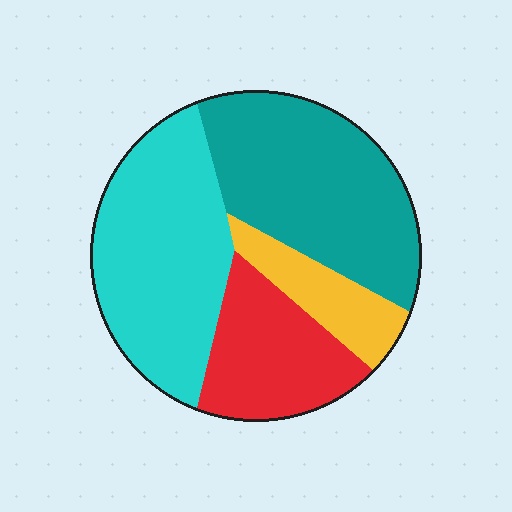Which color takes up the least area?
Yellow, at roughly 10%.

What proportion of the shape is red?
Red takes up about one fifth (1/5) of the shape.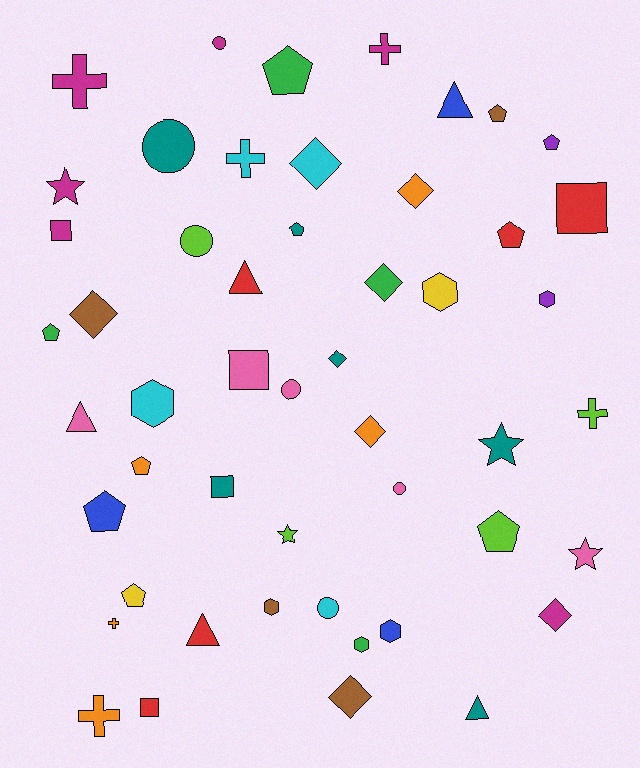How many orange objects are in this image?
There are 5 orange objects.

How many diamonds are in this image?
There are 8 diamonds.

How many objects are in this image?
There are 50 objects.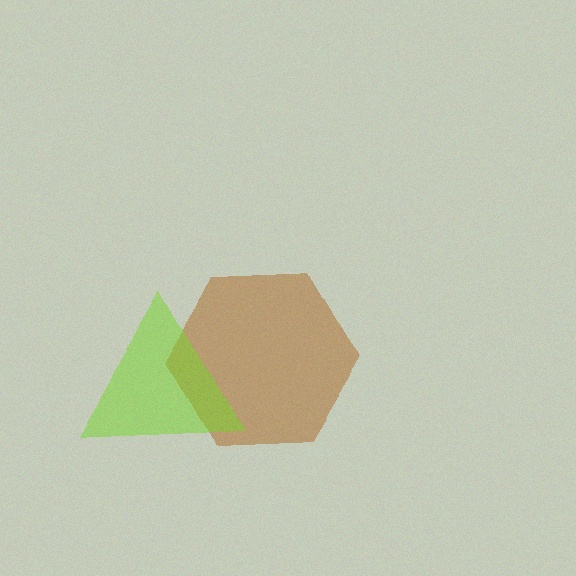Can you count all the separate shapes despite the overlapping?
Yes, there are 2 separate shapes.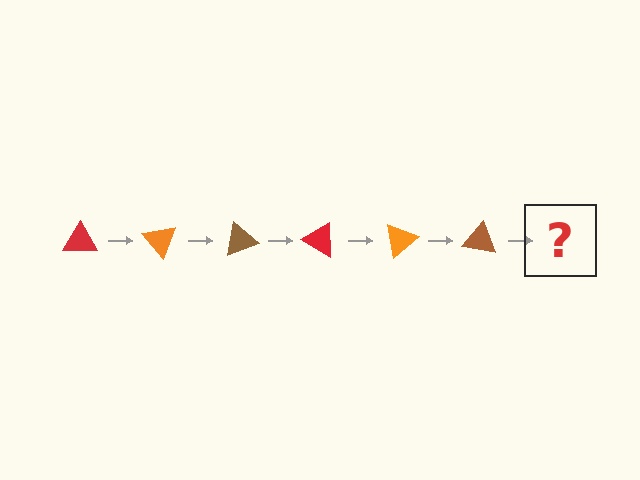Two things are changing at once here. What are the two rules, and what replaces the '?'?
The two rules are that it rotates 50 degrees each step and the color cycles through red, orange, and brown. The '?' should be a red triangle, rotated 300 degrees from the start.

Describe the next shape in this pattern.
It should be a red triangle, rotated 300 degrees from the start.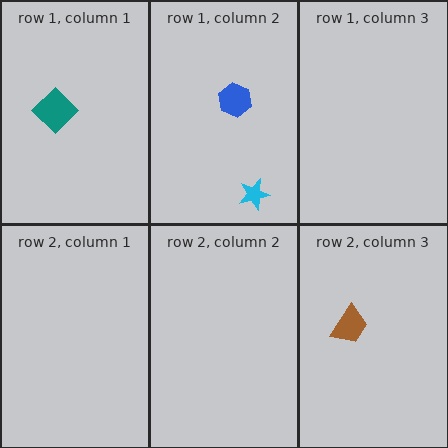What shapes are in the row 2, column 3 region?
The brown trapezoid.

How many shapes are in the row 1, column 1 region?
1.